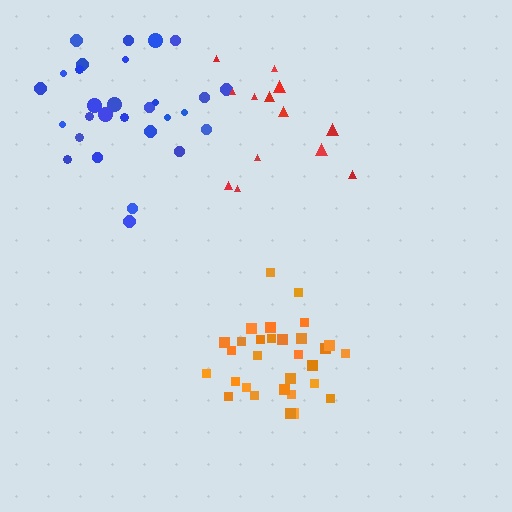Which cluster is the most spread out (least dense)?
Red.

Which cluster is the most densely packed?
Orange.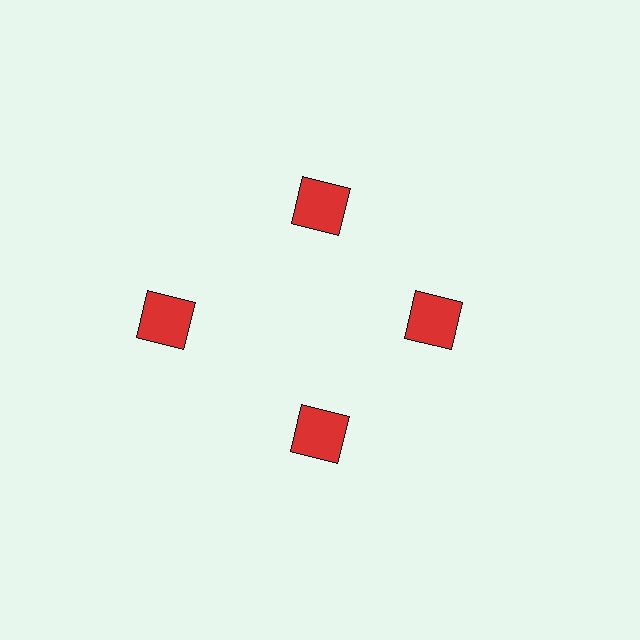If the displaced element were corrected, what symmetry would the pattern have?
It would have 4-fold rotational symmetry — the pattern would map onto itself every 90 degrees.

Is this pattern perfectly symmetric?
No. The 4 red squares are arranged in a ring, but one element near the 9 o'clock position is pushed outward from the center, breaking the 4-fold rotational symmetry.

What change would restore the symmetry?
The symmetry would be restored by moving it inward, back onto the ring so that all 4 squares sit at equal angles and equal distance from the center.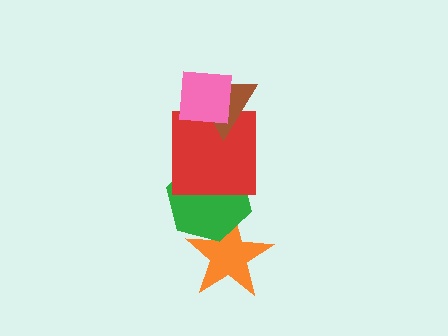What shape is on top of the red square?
The brown triangle is on top of the red square.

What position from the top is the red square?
The red square is 3rd from the top.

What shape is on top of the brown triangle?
The pink square is on top of the brown triangle.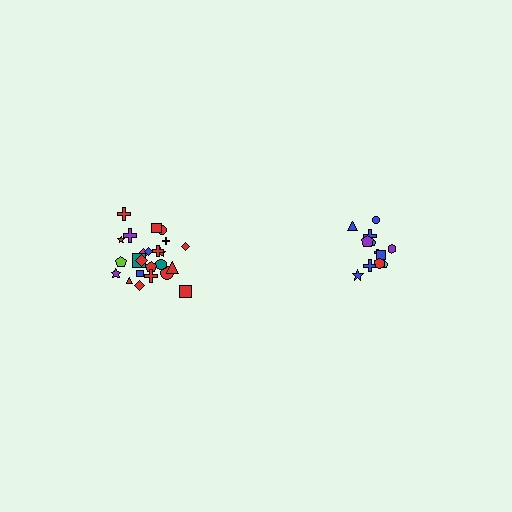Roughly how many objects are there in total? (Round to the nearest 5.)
Roughly 35 objects in total.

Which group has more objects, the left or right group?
The left group.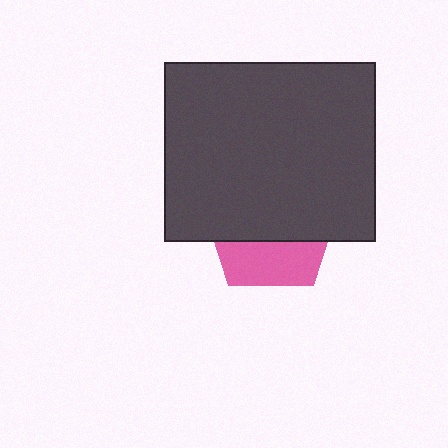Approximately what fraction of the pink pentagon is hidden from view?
Roughly 65% of the pink pentagon is hidden behind the dark gray rectangle.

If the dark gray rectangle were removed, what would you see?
You would see the complete pink pentagon.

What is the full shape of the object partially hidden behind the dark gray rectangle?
The partially hidden object is a pink pentagon.